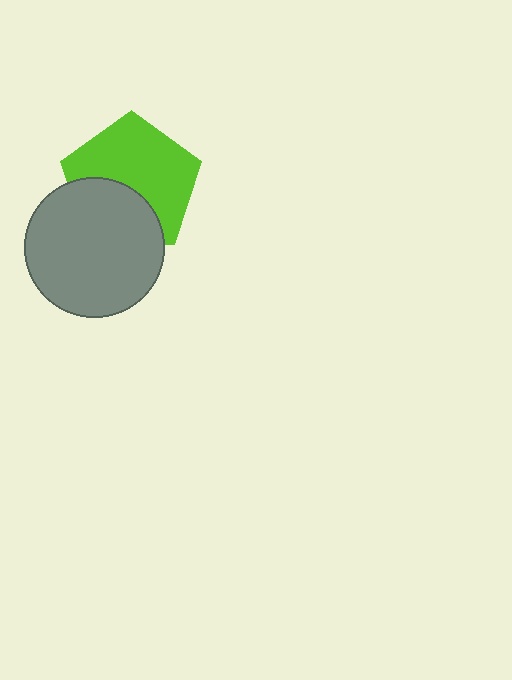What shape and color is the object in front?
The object in front is a gray circle.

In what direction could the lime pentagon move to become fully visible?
The lime pentagon could move up. That would shift it out from behind the gray circle entirely.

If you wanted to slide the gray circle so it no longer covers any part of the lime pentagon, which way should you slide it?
Slide it down — that is the most direct way to separate the two shapes.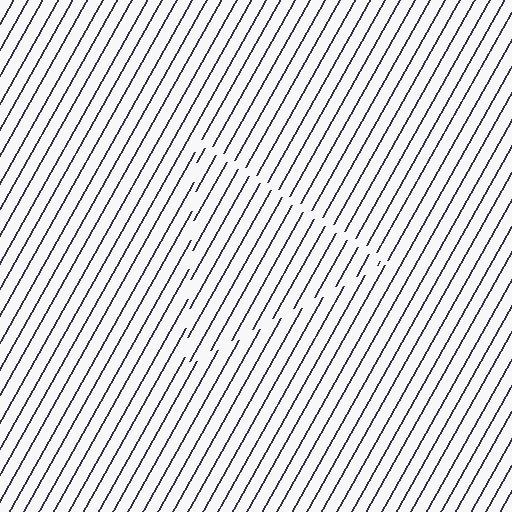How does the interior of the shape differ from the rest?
The interior of the shape contains the same grating, shifted by half a period — the contour is defined by the phase discontinuity where line-ends from the inner and outer gratings abut.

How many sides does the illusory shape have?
3 sides — the line-ends trace a triangle.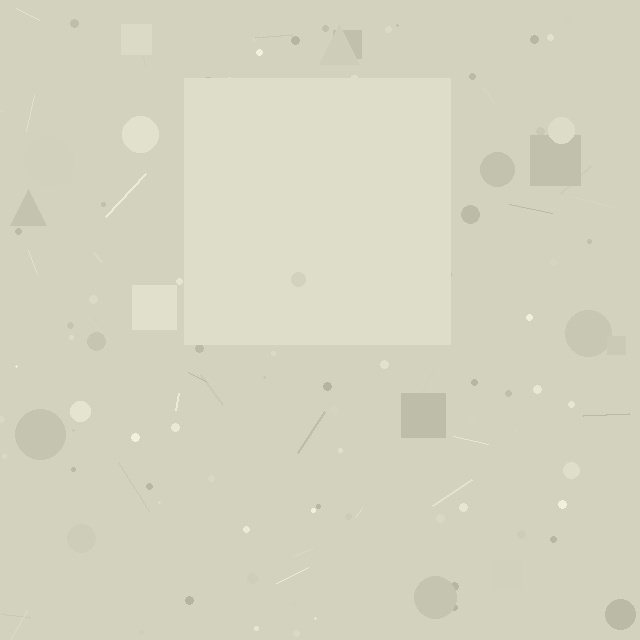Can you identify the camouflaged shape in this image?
The camouflaged shape is a square.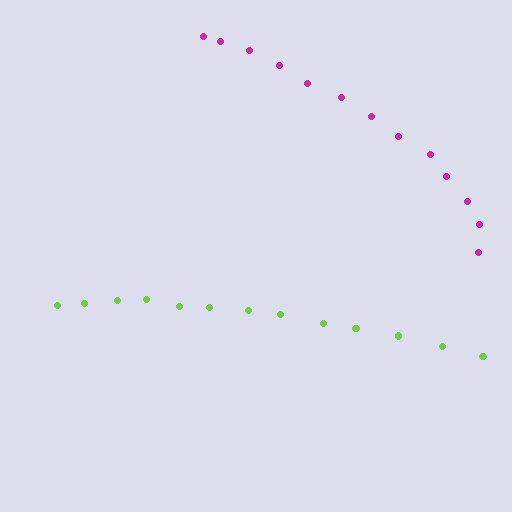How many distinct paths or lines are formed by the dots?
There are 2 distinct paths.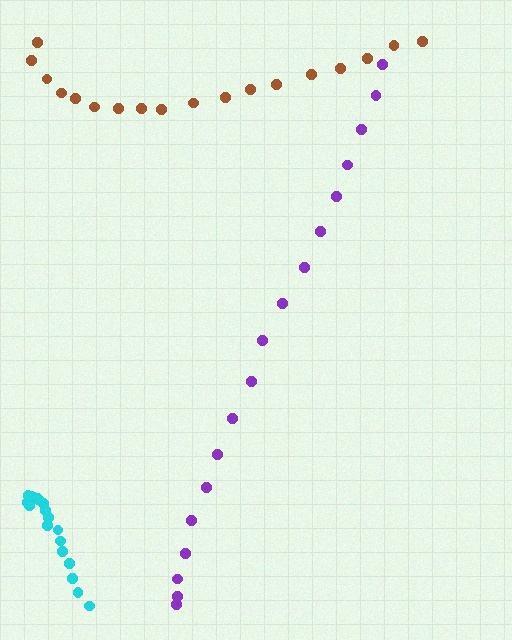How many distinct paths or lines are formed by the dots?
There are 3 distinct paths.